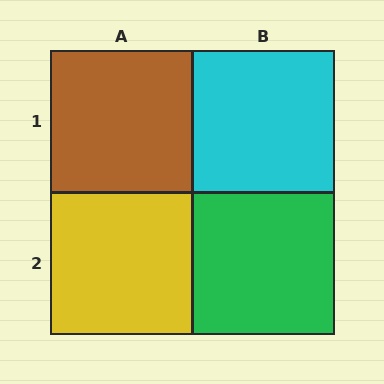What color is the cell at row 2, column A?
Yellow.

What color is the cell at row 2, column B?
Green.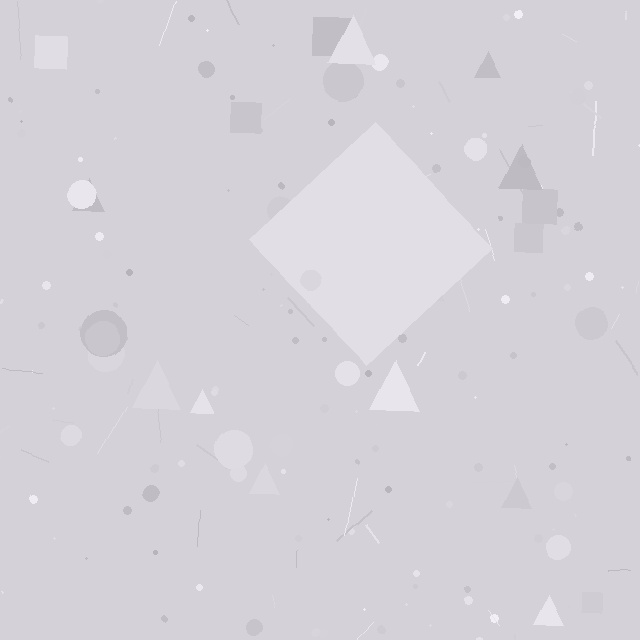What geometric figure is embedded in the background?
A diamond is embedded in the background.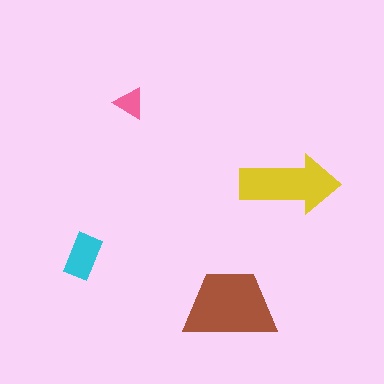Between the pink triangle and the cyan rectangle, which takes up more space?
The cyan rectangle.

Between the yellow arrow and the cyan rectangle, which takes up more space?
The yellow arrow.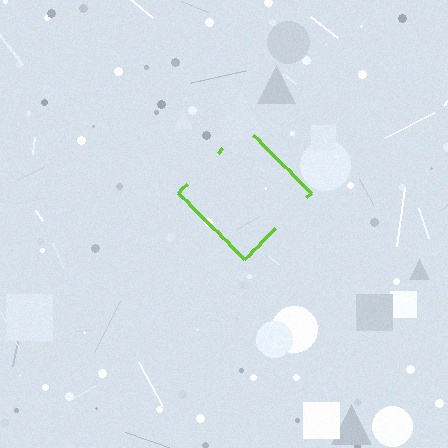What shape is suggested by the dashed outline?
The dashed outline suggests a diamond.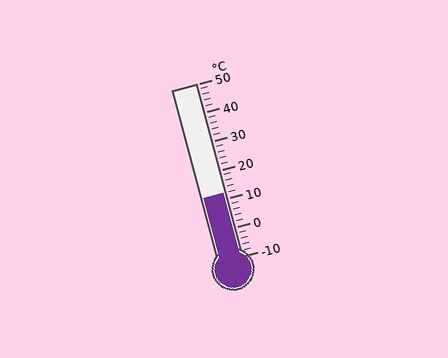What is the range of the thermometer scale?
The thermometer scale ranges from -10°C to 50°C.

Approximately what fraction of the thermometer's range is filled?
The thermometer is filled to approximately 35% of its range.